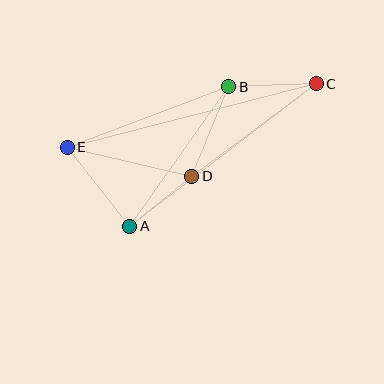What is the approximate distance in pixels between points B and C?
The distance between B and C is approximately 88 pixels.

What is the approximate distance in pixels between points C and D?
The distance between C and D is approximately 155 pixels.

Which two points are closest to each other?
Points A and D are closest to each other.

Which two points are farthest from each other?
Points C and E are farthest from each other.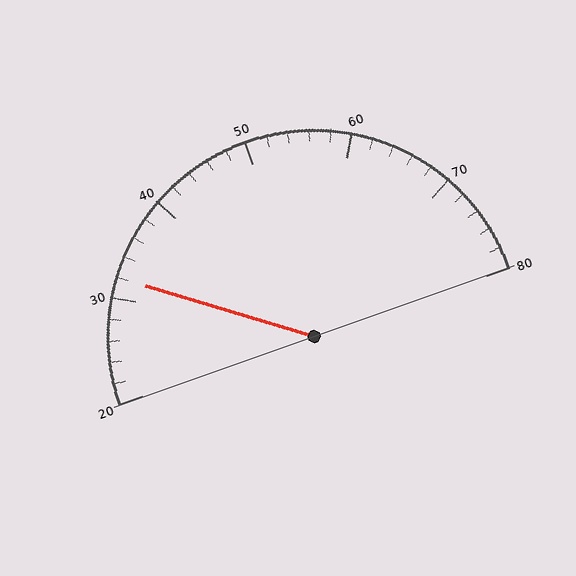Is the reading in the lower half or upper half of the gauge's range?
The reading is in the lower half of the range (20 to 80).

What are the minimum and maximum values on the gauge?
The gauge ranges from 20 to 80.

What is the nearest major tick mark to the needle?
The nearest major tick mark is 30.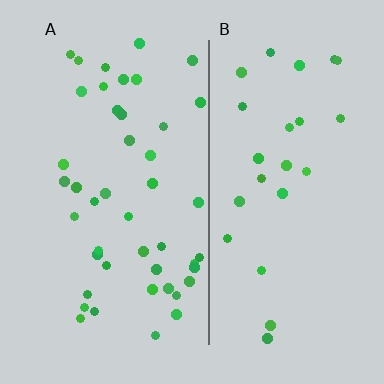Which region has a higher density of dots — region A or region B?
A (the left).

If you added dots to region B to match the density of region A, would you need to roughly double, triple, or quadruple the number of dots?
Approximately double.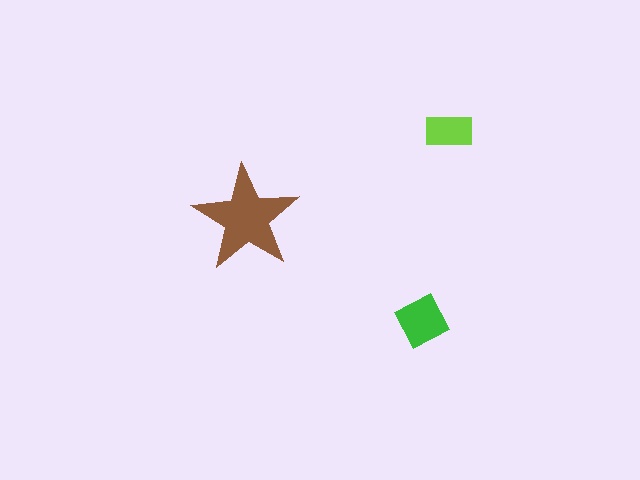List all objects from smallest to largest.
The lime rectangle, the green square, the brown star.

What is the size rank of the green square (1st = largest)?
2nd.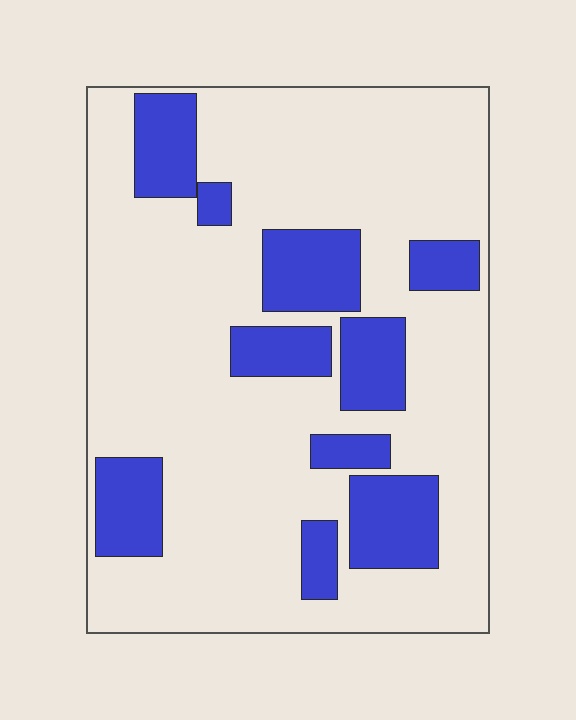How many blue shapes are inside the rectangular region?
10.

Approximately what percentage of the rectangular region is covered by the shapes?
Approximately 25%.